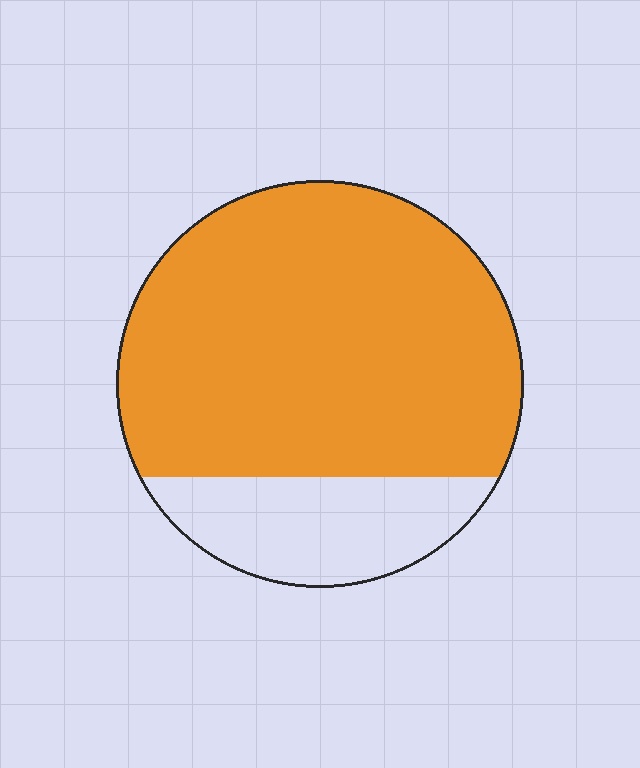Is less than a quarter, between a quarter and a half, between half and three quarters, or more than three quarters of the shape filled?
More than three quarters.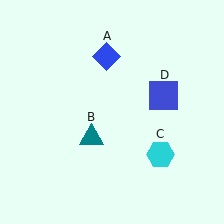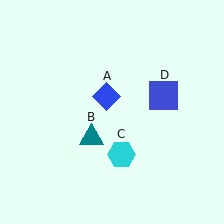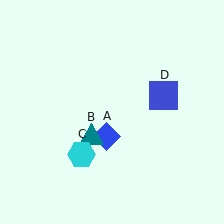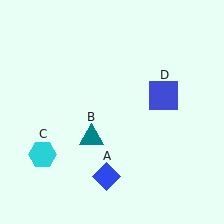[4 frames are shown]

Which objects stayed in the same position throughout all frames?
Teal triangle (object B) and blue square (object D) remained stationary.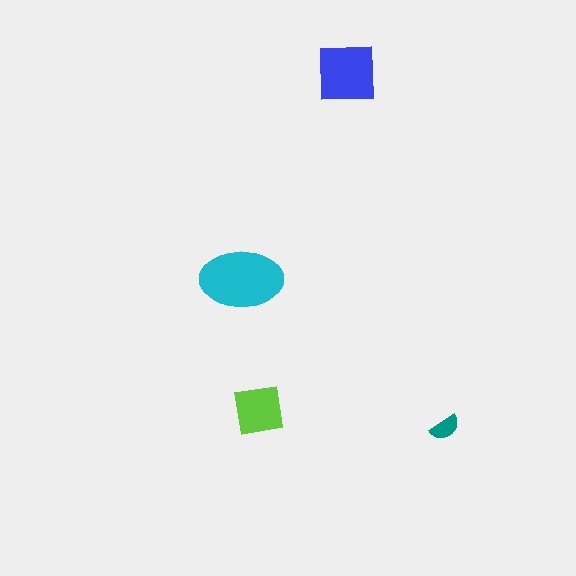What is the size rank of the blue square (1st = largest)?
2nd.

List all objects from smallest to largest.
The teal semicircle, the lime square, the blue square, the cyan ellipse.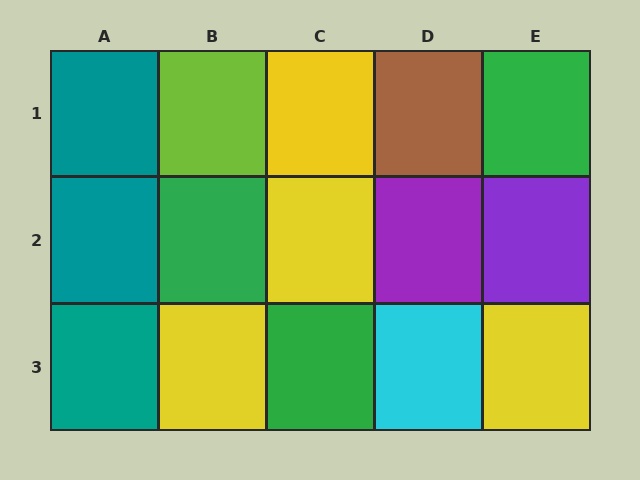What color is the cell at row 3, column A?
Teal.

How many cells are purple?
2 cells are purple.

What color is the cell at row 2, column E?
Purple.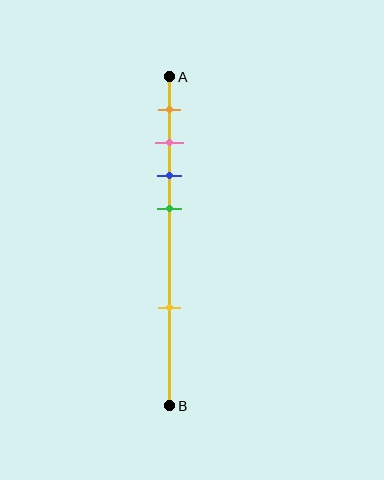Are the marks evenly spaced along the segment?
No, the marks are not evenly spaced.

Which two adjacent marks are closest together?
The pink and blue marks are the closest adjacent pair.